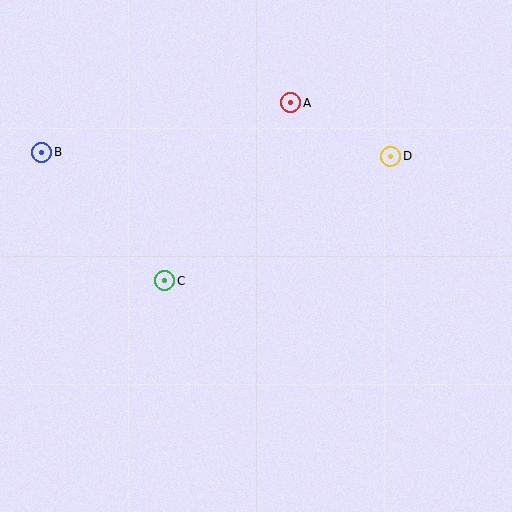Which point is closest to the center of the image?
Point C at (165, 281) is closest to the center.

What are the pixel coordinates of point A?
Point A is at (291, 103).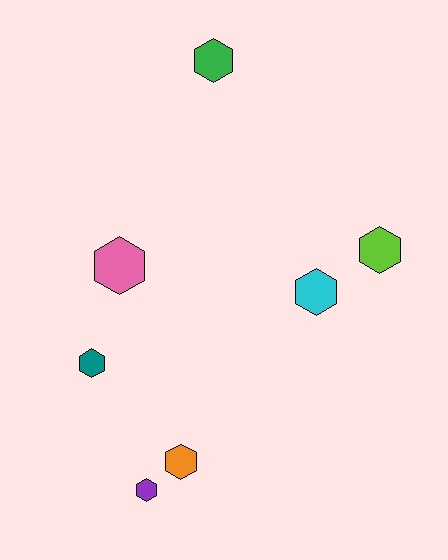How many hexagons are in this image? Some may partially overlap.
There are 7 hexagons.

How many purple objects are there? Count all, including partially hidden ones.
There is 1 purple object.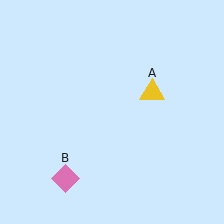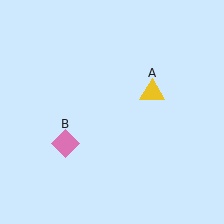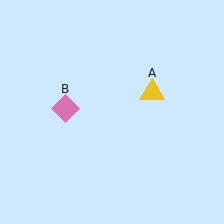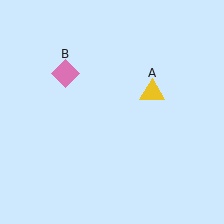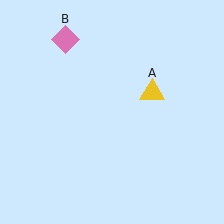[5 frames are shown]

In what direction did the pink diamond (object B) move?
The pink diamond (object B) moved up.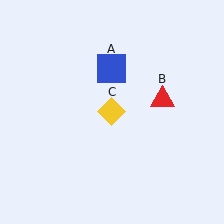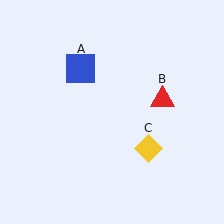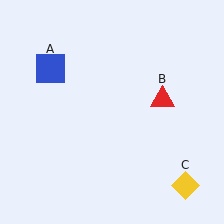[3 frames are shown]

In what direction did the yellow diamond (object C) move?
The yellow diamond (object C) moved down and to the right.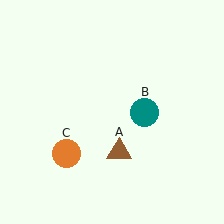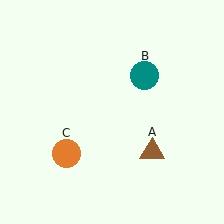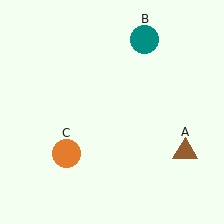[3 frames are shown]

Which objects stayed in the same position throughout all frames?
Orange circle (object C) remained stationary.